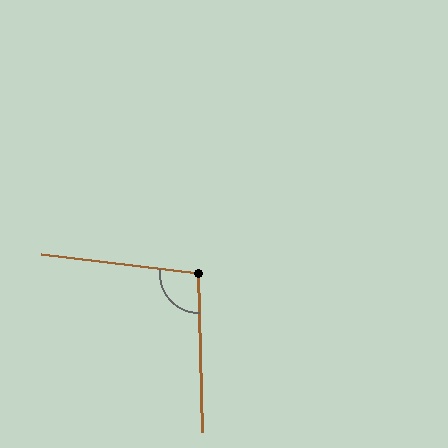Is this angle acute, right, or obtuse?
It is obtuse.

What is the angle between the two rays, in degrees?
Approximately 98 degrees.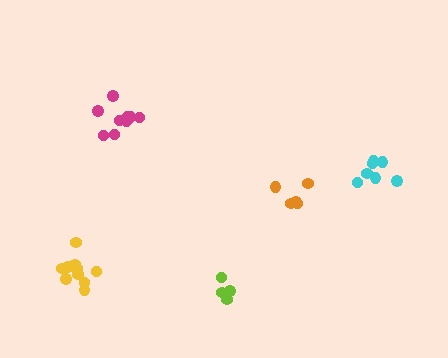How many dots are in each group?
Group 1: 5 dots, Group 2: 9 dots, Group 3: 5 dots, Group 4: 7 dots, Group 5: 11 dots (37 total).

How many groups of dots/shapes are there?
There are 5 groups.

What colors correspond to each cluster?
The clusters are colored: orange, magenta, lime, cyan, yellow.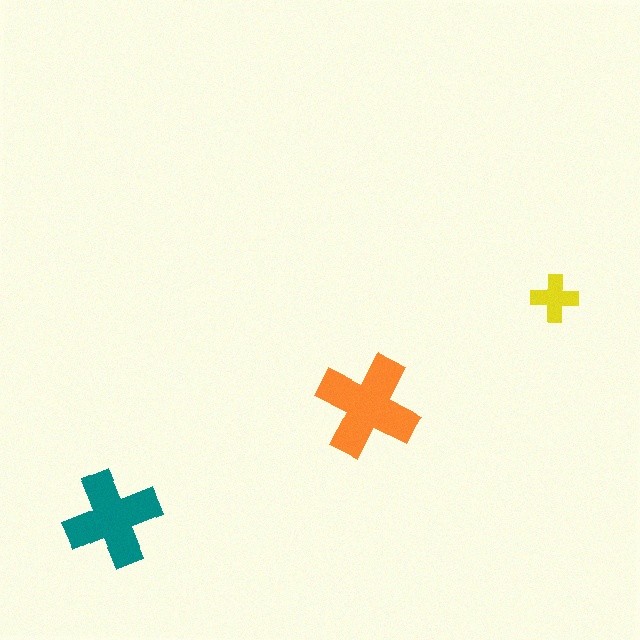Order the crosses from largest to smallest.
the orange one, the teal one, the yellow one.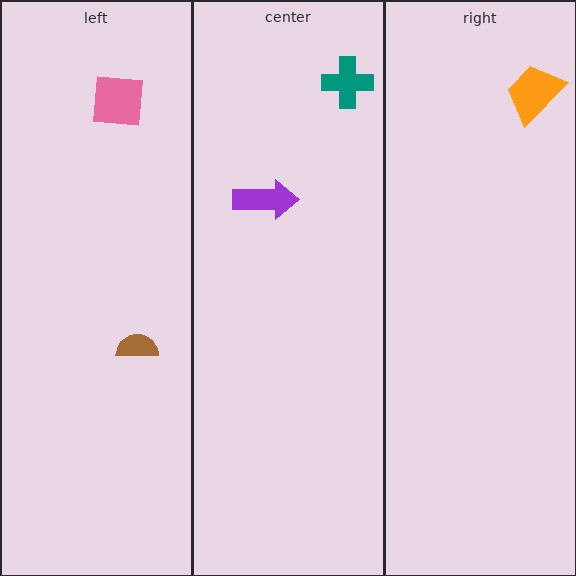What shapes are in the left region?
The brown semicircle, the pink square.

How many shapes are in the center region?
2.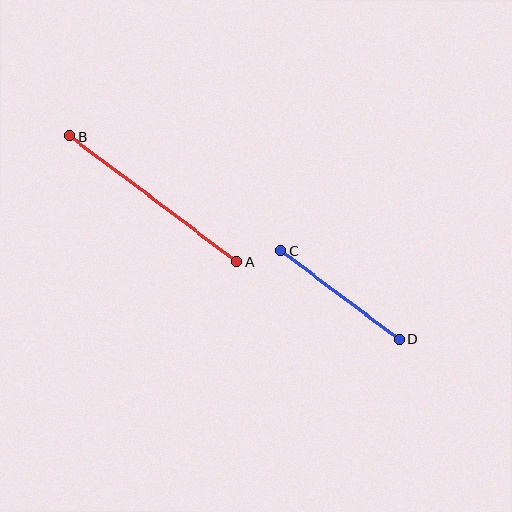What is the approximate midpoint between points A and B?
The midpoint is at approximately (153, 199) pixels.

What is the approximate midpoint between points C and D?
The midpoint is at approximately (340, 295) pixels.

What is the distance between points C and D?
The distance is approximately 148 pixels.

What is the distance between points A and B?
The distance is approximately 209 pixels.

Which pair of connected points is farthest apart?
Points A and B are farthest apart.